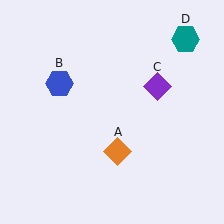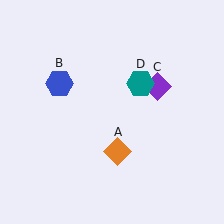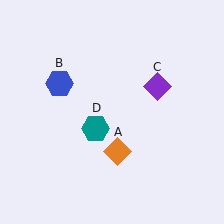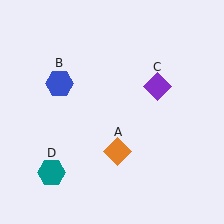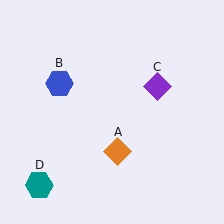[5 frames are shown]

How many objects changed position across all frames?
1 object changed position: teal hexagon (object D).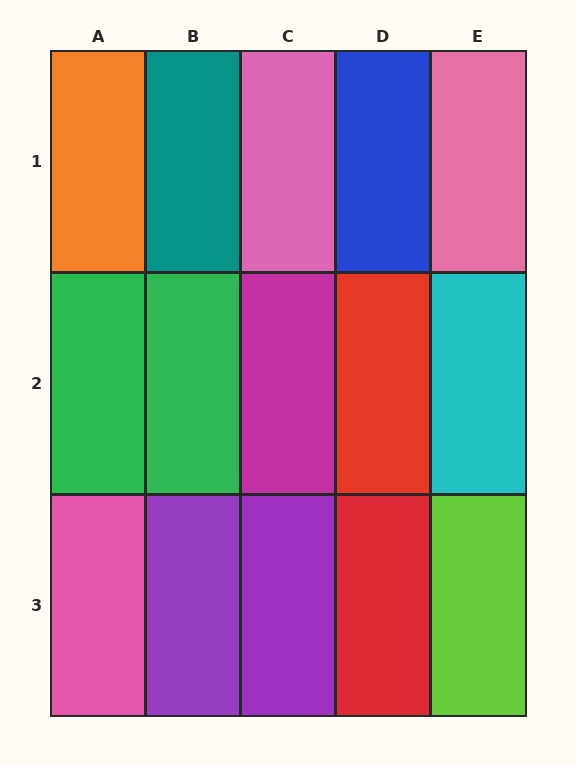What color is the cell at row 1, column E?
Pink.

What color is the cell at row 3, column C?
Purple.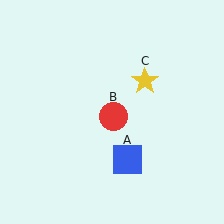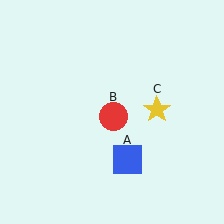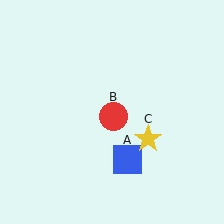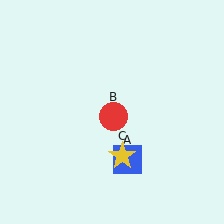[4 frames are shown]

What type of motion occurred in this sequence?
The yellow star (object C) rotated clockwise around the center of the scene.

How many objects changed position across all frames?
1 object changed position: yellow star (object C).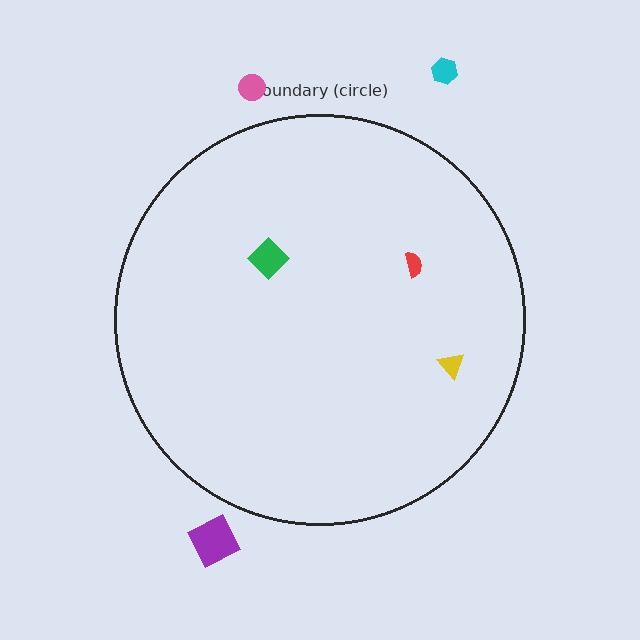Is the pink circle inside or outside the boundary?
Outside.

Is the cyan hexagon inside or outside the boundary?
Outside.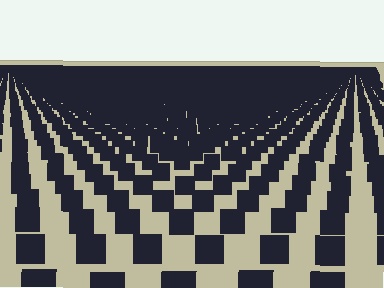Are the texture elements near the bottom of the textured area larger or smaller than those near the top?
Larger. Near the bottom, elements are closer to the viewer and appear at a bigger on-screen size.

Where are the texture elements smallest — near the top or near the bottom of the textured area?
Near the top.